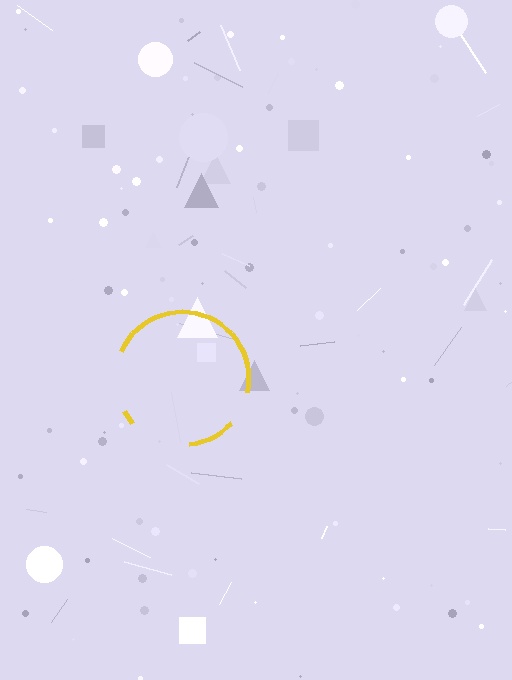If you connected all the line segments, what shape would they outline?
They would outline a circle.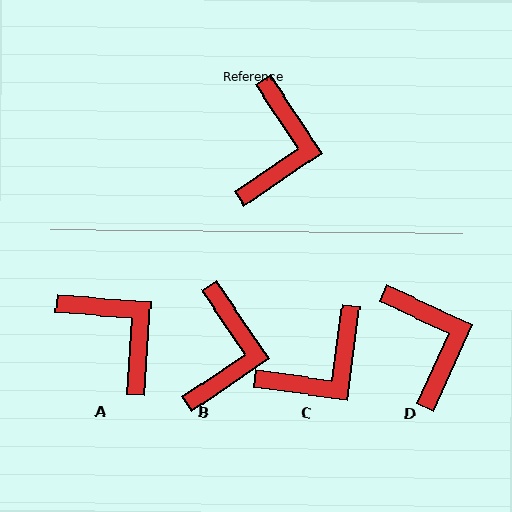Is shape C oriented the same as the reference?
No, it is off by about 42 degrees.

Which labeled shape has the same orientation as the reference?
B.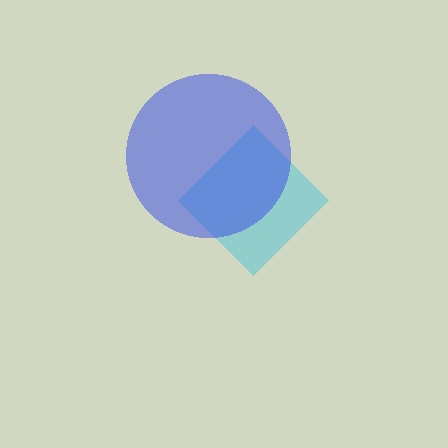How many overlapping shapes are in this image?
There are 2 overlapping shapes in the image.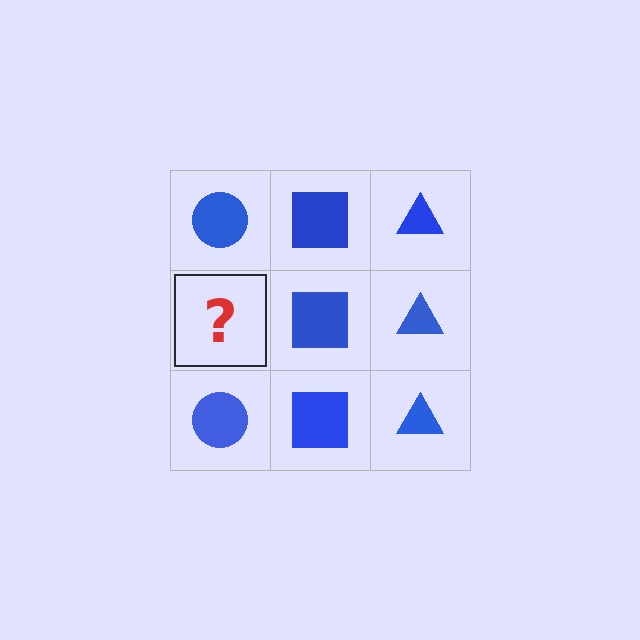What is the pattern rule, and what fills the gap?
The rule is that each column has a consistent shape. The gap should be filled with a blue circle.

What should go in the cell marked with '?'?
The missing cell should contain a blue circle.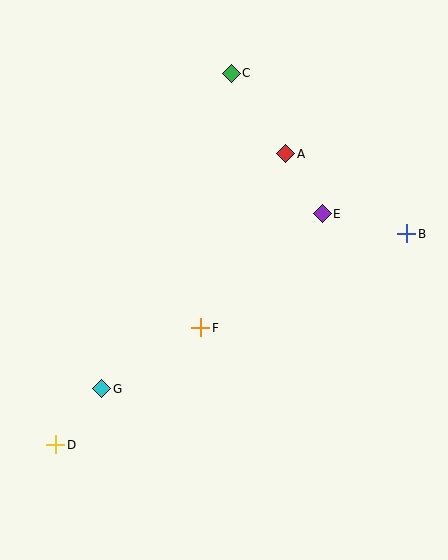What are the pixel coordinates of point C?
Point C is at (231, 73).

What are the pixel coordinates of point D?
Point D is at (56, 445).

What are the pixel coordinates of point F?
Point F is at (201, 328).